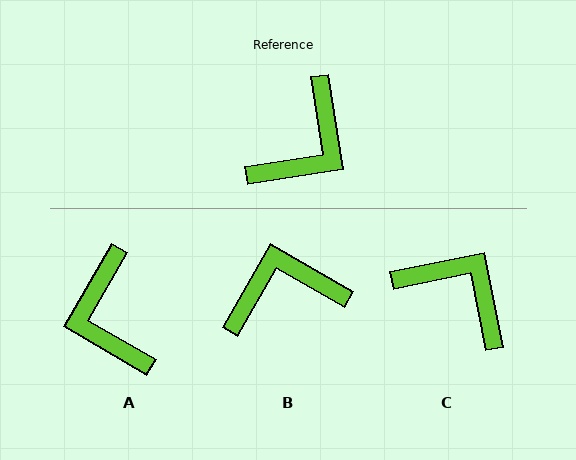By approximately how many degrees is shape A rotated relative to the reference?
Approximately 129 degrees clockwise.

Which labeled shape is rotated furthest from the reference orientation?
B, about 141 degrees away.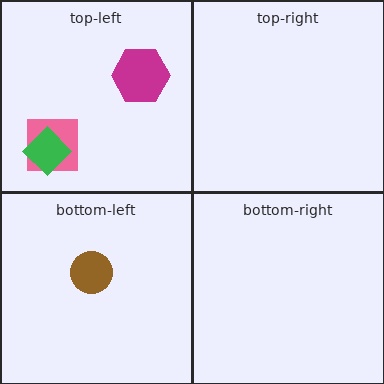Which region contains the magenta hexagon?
The top-left region.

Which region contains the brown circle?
The bottom-left region.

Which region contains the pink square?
The top-left region.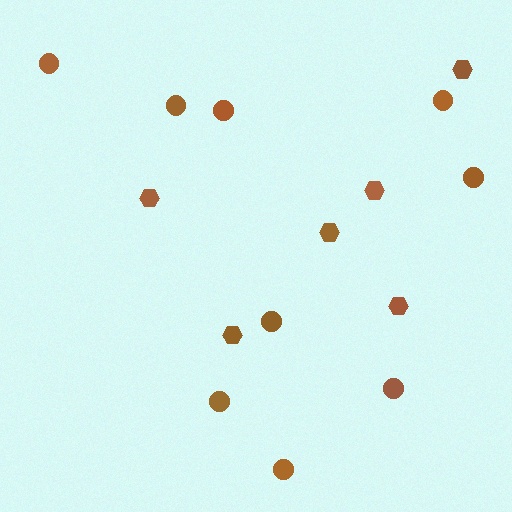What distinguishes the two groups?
There are 2 groups: one group of circles (9) and one group of hexagons (6).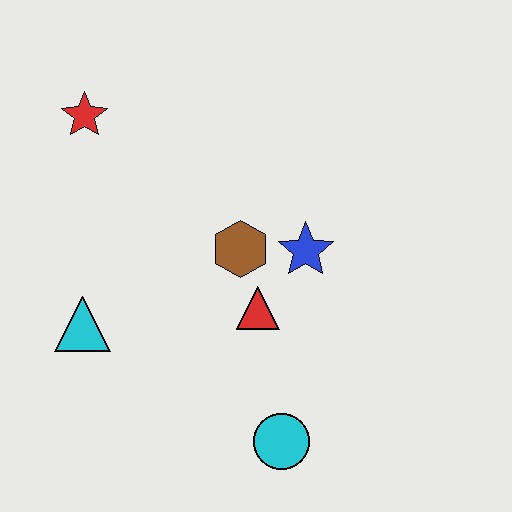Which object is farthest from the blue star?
The red star is farthest from the blue star.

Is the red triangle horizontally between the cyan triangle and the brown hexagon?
No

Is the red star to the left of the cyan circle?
Yes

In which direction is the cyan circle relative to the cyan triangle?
The cyan circle is to the right of the cyan triangle.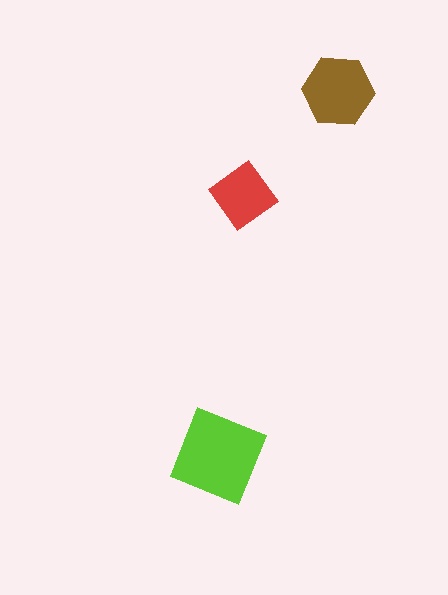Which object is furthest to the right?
The brown hexagon is rightmost.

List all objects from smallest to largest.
The red diamond, the brown hexagon, the lime square.